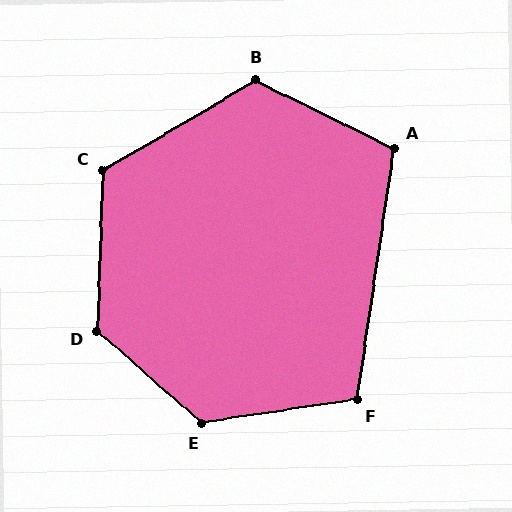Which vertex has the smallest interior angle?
F, at approximately 107 degrees.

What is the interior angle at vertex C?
Approximately 122 degrees (obtuse).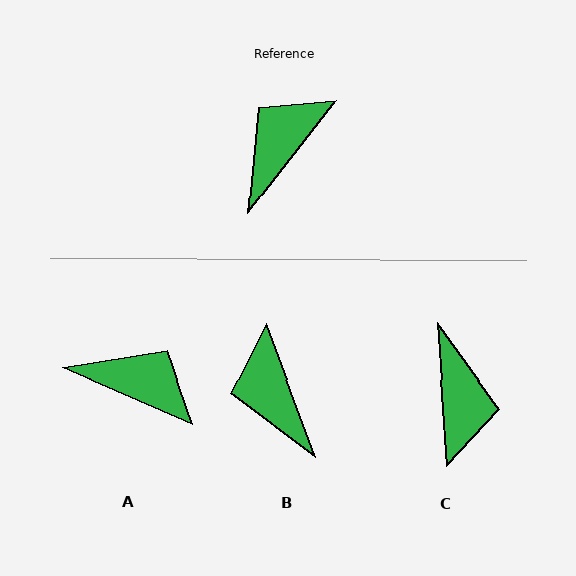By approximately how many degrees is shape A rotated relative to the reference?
Approximately 76 degrees clockwise.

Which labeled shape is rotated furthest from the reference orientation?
C, about 138 degrees away.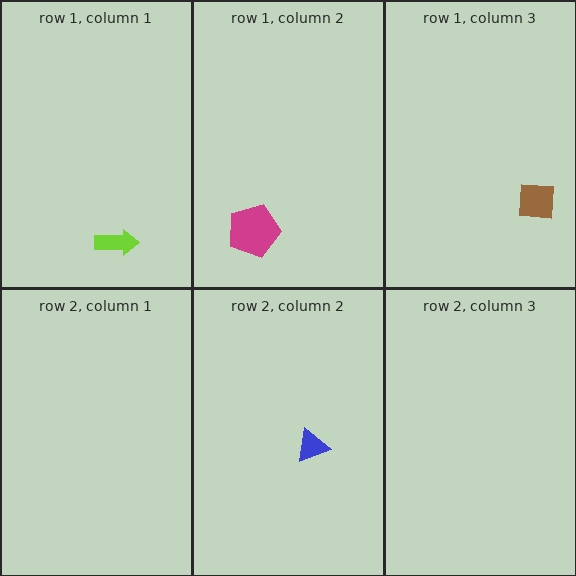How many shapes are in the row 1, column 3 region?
1.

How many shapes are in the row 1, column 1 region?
1.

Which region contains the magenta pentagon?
The row 1, column 2 region.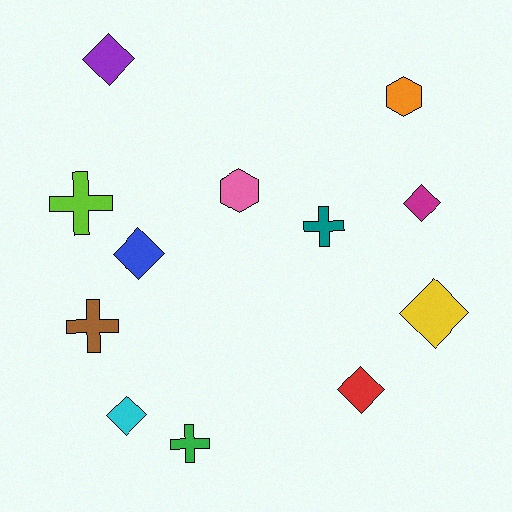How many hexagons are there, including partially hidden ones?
There are 2 hexagons.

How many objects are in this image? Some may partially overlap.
There are 12 objects.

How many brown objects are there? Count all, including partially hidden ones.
There is 1 brown object.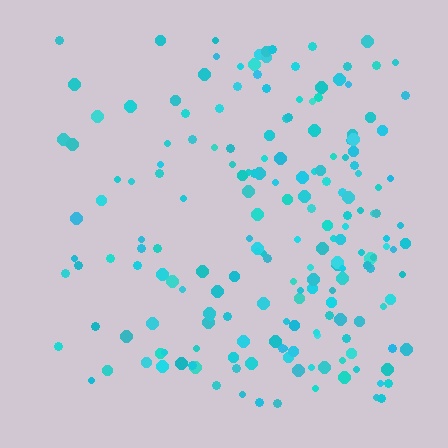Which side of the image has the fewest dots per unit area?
The left.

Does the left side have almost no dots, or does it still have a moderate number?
Still a moderate number, just noticeably fewer than the right.